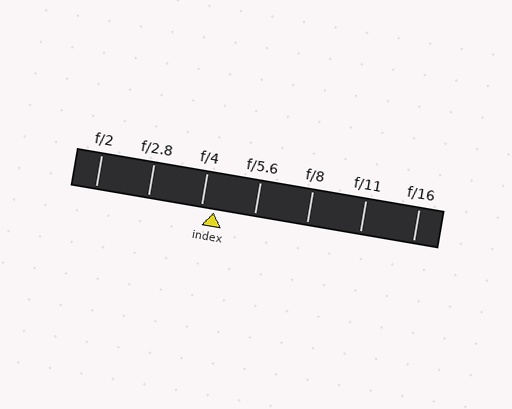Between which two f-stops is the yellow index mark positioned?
The index mark is between f/4 and f/5.6.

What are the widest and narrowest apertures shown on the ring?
The widest aperture shown is f/2 and the narrowest is f/16.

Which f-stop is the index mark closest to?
The index mark is closest to f/4.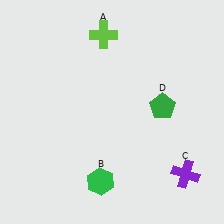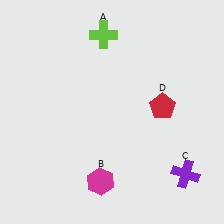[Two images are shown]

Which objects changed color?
B changed from green to magenta. D changed from green to red.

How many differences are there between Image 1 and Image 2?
There are 2 differences between the two images.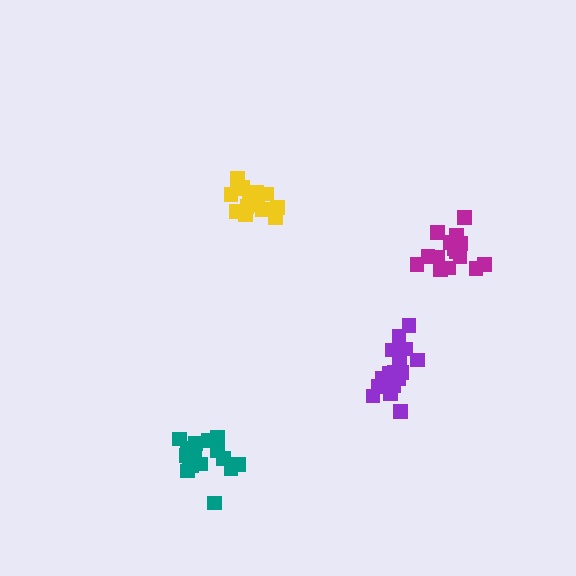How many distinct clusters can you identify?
There are 4 distinct clusters.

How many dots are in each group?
Group 1: 16 dots, Group 2: 15 dots, Group 3: 17 dots, Group 4: 19 dots (67 total).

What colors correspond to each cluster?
The clusters are colored: yellow, magenta, teal, purple.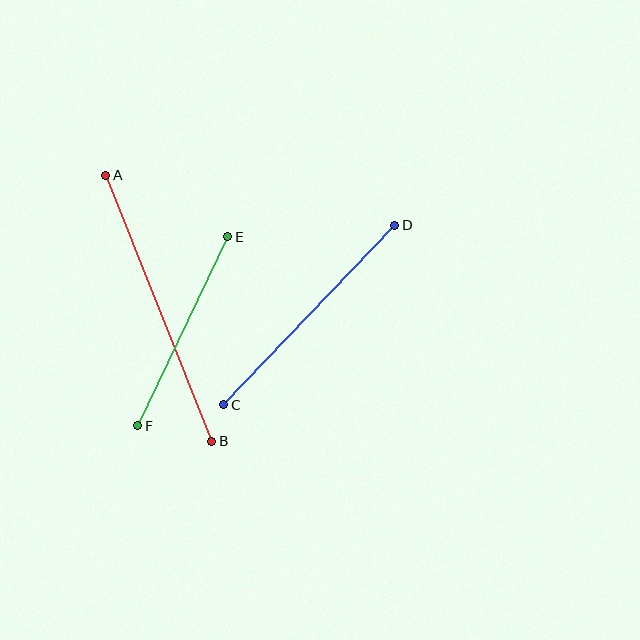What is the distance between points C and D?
The distance is approximately 248 pixels.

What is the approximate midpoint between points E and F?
The midpoint is at approximately (183, 331) pixels.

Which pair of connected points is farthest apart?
Points A and B are farthest apart.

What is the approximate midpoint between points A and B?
The midpoint is at approximately (159, 308) pixels.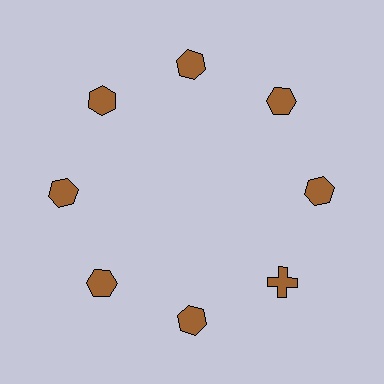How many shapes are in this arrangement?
There are 8 shapes arranged in a ring pattern.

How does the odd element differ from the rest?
It has a different shape: cross instead of hexagon.